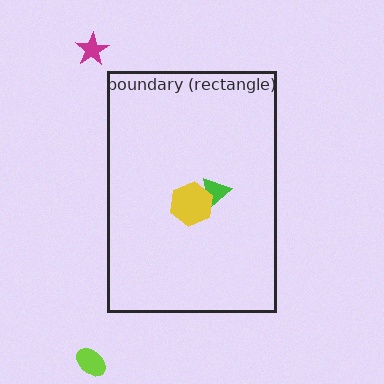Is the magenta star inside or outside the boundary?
Outside.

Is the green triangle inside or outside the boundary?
Inside.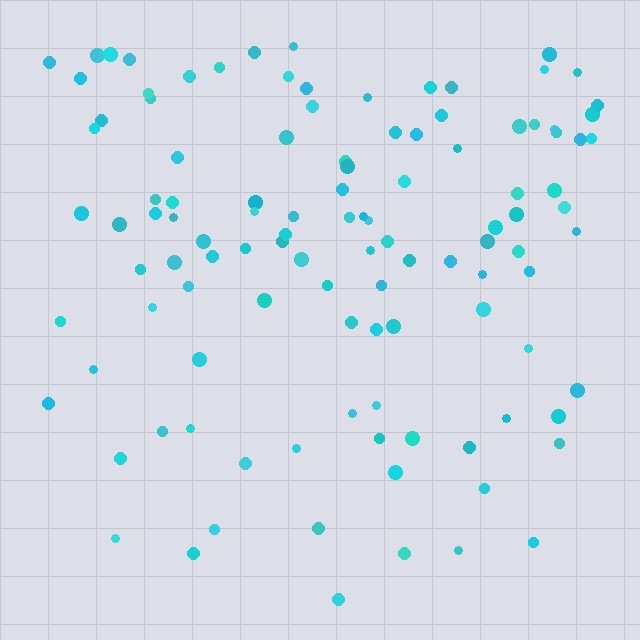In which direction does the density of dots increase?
From bottom to top, with the top side densest.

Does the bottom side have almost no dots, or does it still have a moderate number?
Still a moderate number, just noticeably fewer than the top.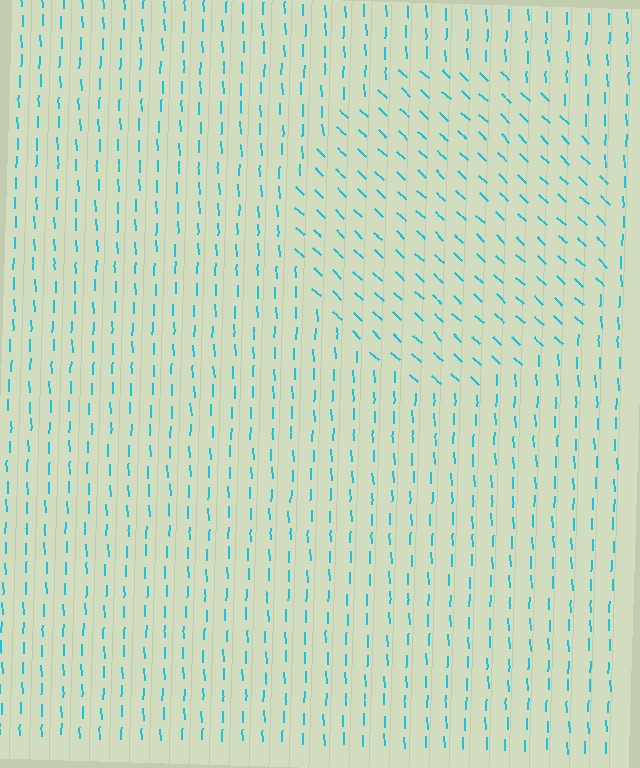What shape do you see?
I see a circle.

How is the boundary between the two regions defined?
The boundary is defined purely by a change in line orientation (approximately 45 degrees difference). All lines are the same color and thickness.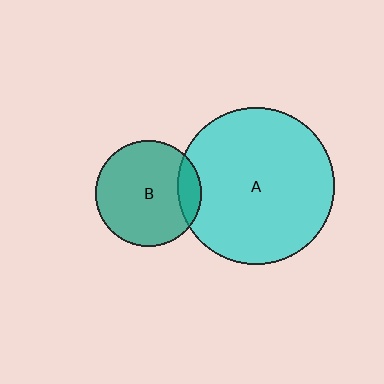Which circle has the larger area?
Circle A (cyan).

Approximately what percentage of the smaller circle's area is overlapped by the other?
Approximately 15%.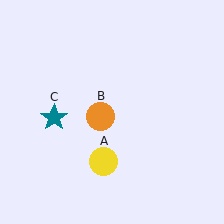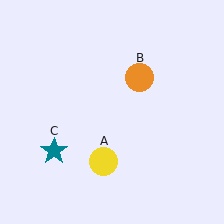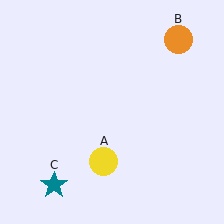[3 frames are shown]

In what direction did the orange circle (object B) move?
The orange circle (object B) moved up and to the right.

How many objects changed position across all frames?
2 objects changed position: orange circle (object B), teal star (object C).